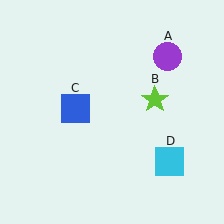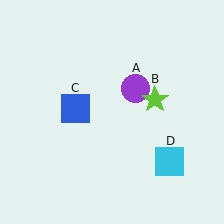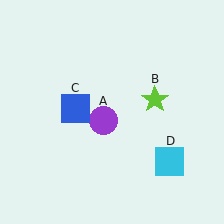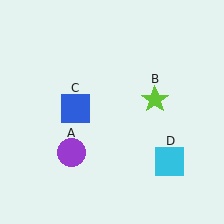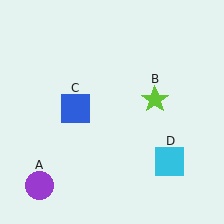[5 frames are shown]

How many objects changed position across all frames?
1 object changed position: purple circle (object A).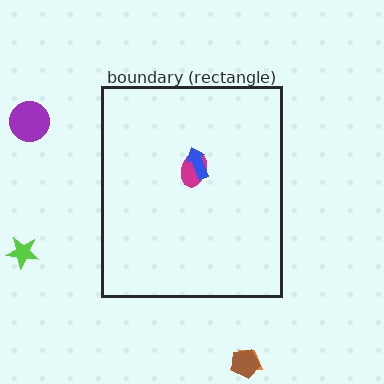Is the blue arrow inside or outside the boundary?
Inside.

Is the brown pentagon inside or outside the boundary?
Outside.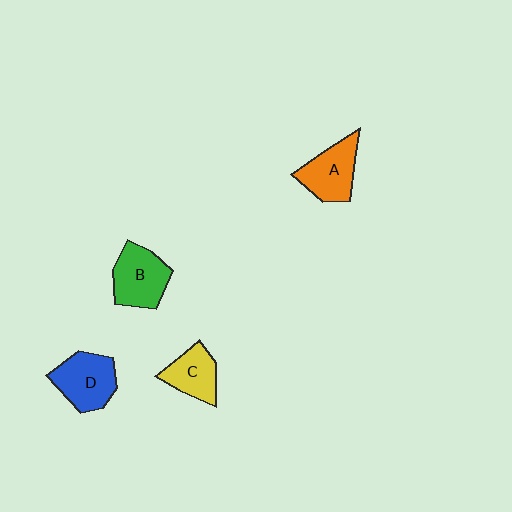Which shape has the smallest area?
Shape C (yellow).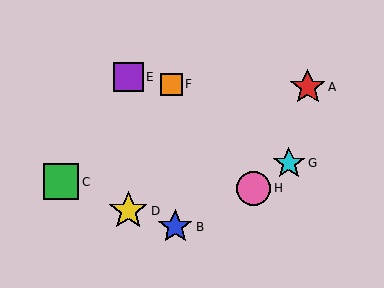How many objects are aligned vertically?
2 objects (D, E) are aligned vertically.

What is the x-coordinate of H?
Object H is at x≈254.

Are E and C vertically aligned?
No, E is at x≈128 and C is at x≈61.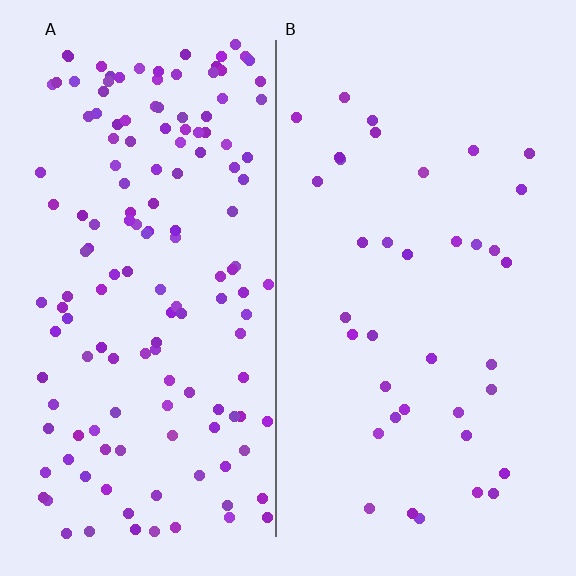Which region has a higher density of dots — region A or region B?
A (the left).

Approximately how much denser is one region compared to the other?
Approximately 4.0× — region A over region B.